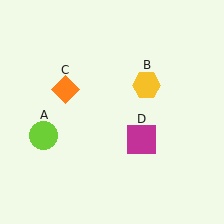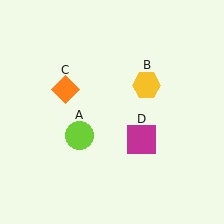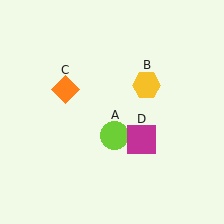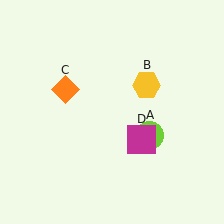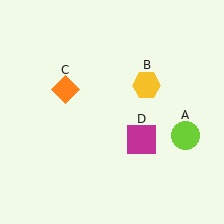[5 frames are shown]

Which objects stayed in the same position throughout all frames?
Yellow hexagon (object B) and orange diamond (object C) and magenta square (object D) remained stationary.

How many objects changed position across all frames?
1 object changed position: lime circle (object A).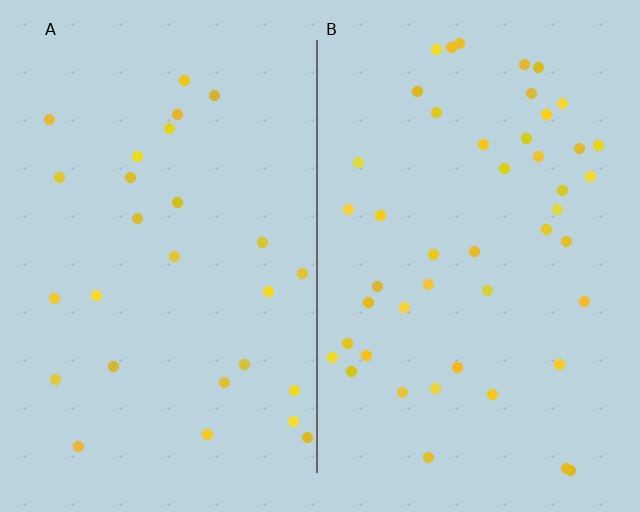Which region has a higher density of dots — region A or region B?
B (the right).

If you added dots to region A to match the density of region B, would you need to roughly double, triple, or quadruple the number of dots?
Approximately double.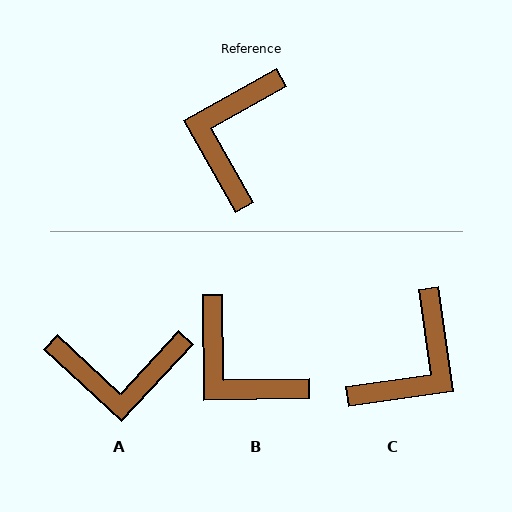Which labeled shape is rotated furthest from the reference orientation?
C, about 158 degrees away.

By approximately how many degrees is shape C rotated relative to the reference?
Approximately 158 degrees counter-clockwise.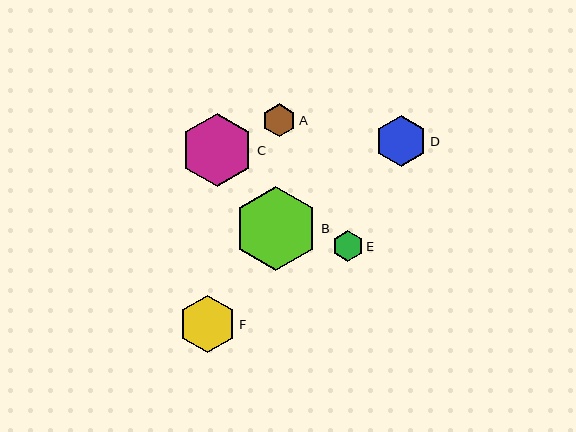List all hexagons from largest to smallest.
From largest to smallest: B, C, F, D, A, E.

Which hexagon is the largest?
Hexagon B is the largest with a size of approximately 84 pixels.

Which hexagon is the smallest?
Hexagon E is the smallest with a size of approximately 31 pixels.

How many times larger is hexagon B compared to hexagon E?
Hexagon B is approximately 2.7 times the size of hexagon E.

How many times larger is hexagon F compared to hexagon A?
Hexagon F is approximately 1.7 times the size of hexagon A.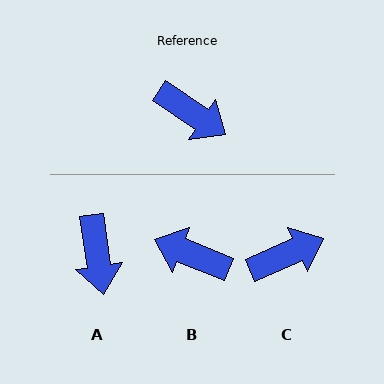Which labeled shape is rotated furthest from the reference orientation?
B, about 168 degrees away.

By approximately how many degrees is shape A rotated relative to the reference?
Approximately 48 degrees clockwise.